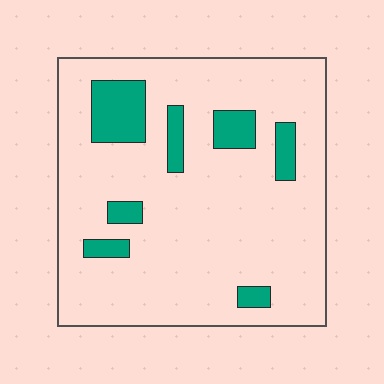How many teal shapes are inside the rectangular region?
7.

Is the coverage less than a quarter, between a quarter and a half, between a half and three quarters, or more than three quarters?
Less than a quarter.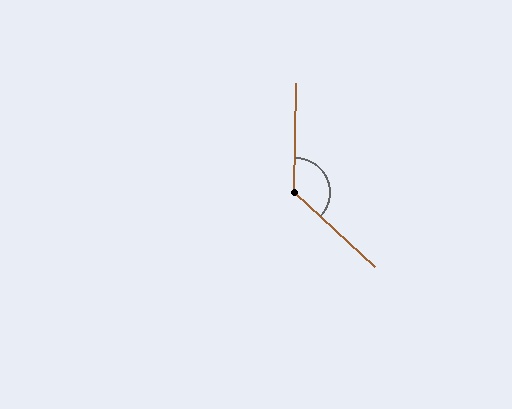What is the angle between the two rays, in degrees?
Approximately 132 degrees.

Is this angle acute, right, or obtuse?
It is obtuse.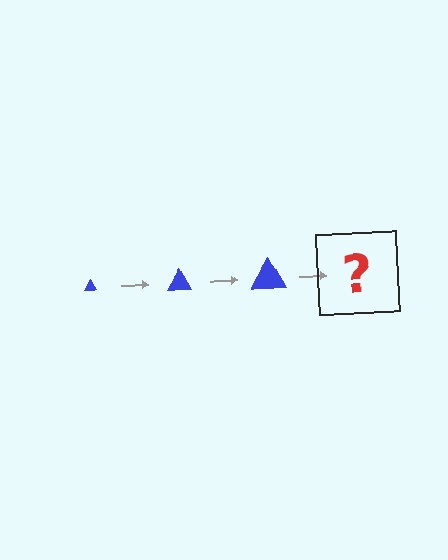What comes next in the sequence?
The next element should be a blue triangle, larger than the previous one.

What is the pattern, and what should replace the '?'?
The pattern is that the triangle gets progressively larger each step. The '?' should be a blue triangle, larger than the previous one.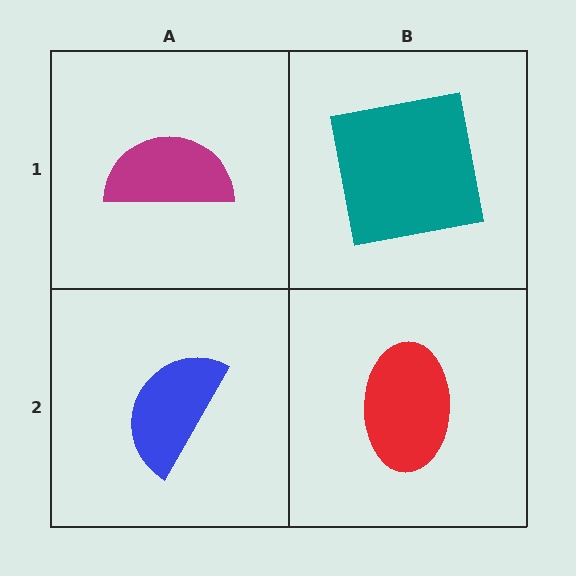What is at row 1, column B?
A teal square.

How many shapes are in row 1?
2 shapes.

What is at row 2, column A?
A blue semicircle.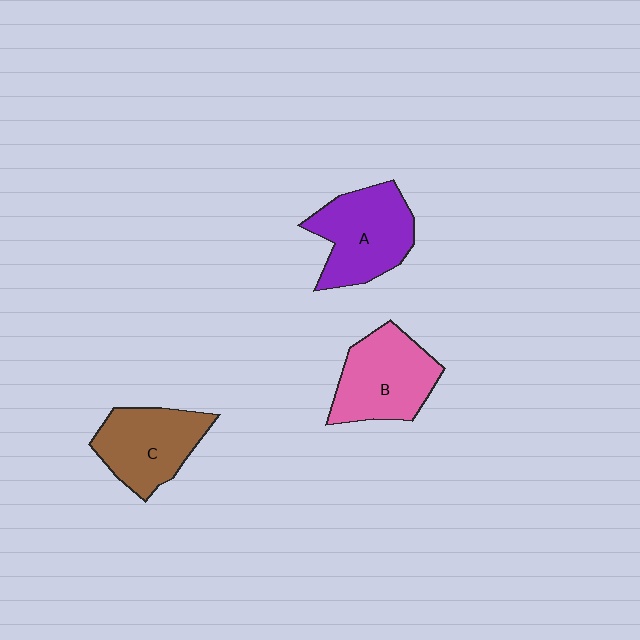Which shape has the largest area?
Shape A (purple).